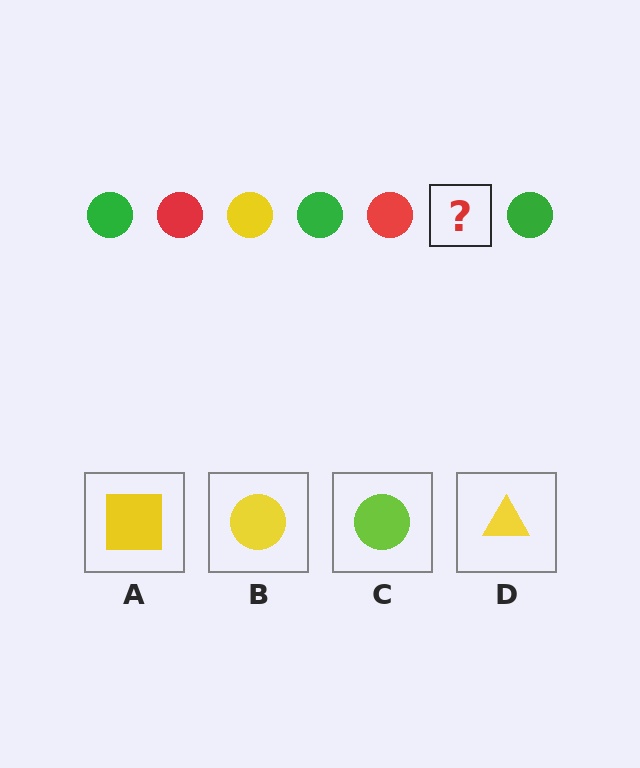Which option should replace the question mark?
Option B.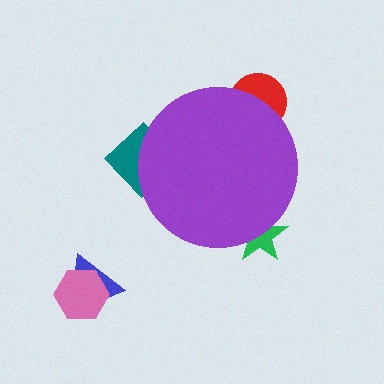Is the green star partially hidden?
Yes, the green star is partially hidden behind the purple circle.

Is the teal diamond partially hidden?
Yes, the teal diamond is partially hidden behind the purple circle.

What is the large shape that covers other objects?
A purple circle.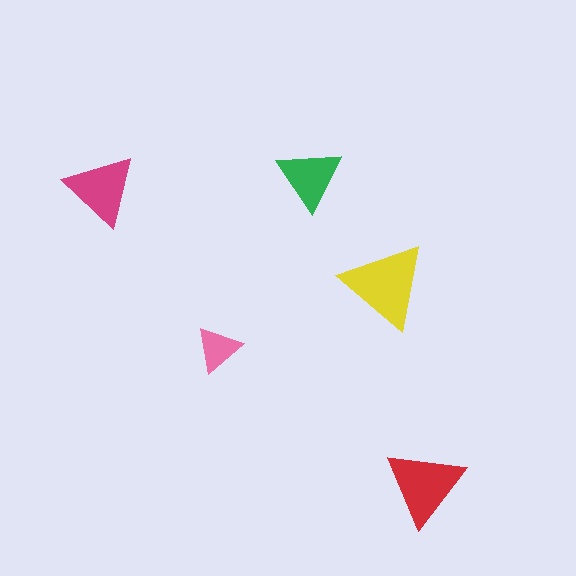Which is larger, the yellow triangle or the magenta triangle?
The yellow one.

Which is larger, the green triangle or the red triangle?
The red one.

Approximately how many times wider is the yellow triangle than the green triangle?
About 1.5 times wider.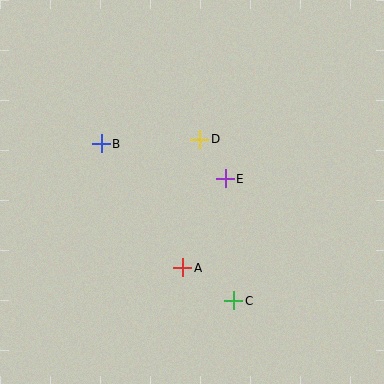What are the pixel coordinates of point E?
Point E is at (225, 179).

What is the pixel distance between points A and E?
The distance between A and E is 99 pixels.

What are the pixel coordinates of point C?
Point C is at (234, 301).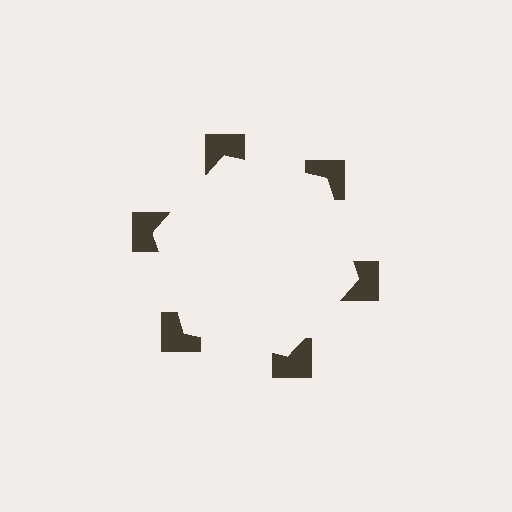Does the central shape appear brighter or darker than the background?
It typically appears slightly brighter than the background, even though no actual brightness change is drawn.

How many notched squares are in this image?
There are 6 — one at each vertex of the illusory hexagon.